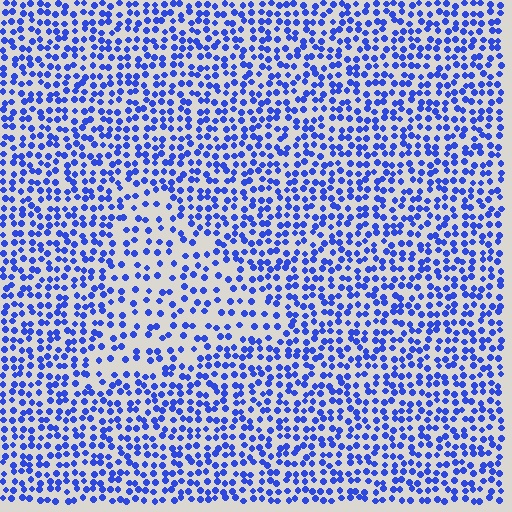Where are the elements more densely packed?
The elements are more densely packed outside the triangle boundary.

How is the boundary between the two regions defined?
The boundary is defined by a change in element density (approximately 1.8x ratio). All elements are the same color, size, and shape.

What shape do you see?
I see a triangle.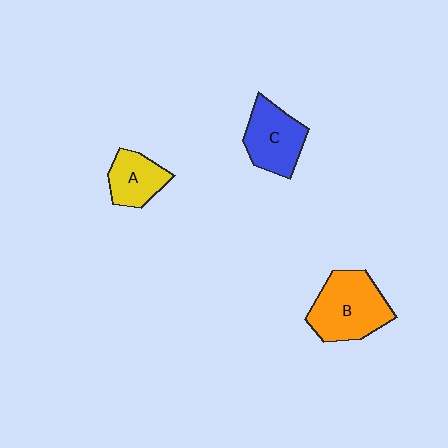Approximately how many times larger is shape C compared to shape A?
Approximately 1.3 times.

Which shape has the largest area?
Shape B (orange).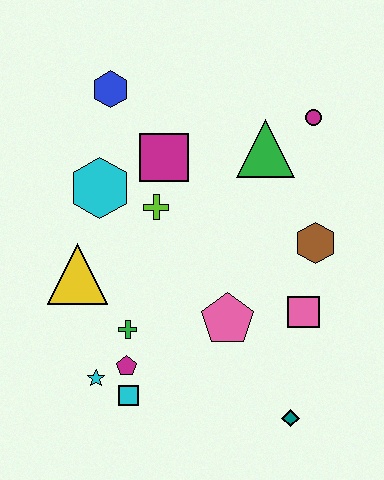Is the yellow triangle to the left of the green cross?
Yes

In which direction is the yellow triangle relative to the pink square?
The yellow triangle is to the left of the pink square.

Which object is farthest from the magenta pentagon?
The magenta circle is farthest from the magenta pentagon.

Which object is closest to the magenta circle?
The green triangle is closest to the magenta circle.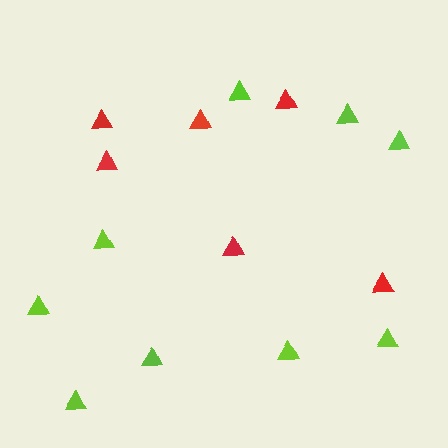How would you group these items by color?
There are 2 groups: one group of red triangles (6) and one group of lime triangles (9).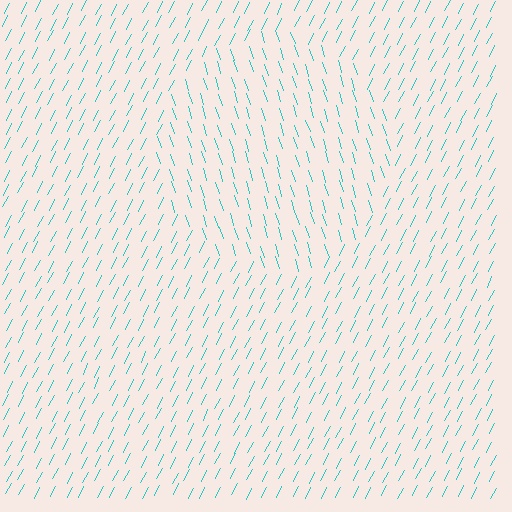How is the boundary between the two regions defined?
The boundary is defined purely by a change in line orientation (approximately 45 degrees difference). All lines are the same color and thickness.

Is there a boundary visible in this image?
Yes, there is a texture boundary formed by a change in line orientation.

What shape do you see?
I see a circle.